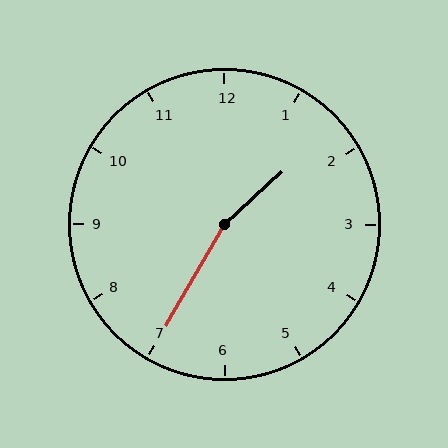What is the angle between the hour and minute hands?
Approximately 162 degrees.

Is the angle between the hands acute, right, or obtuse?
It is obtuse.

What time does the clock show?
1:35.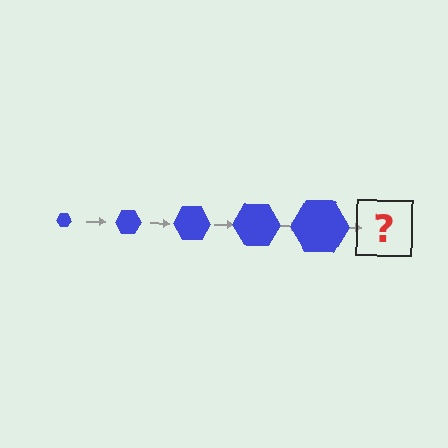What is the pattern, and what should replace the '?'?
The pattern is that the hexagon gets progressively larger each step. The '?' should be a blue hexagon, larger than the previous one.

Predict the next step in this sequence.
The next step is a blue hexagon, larger than the previous one.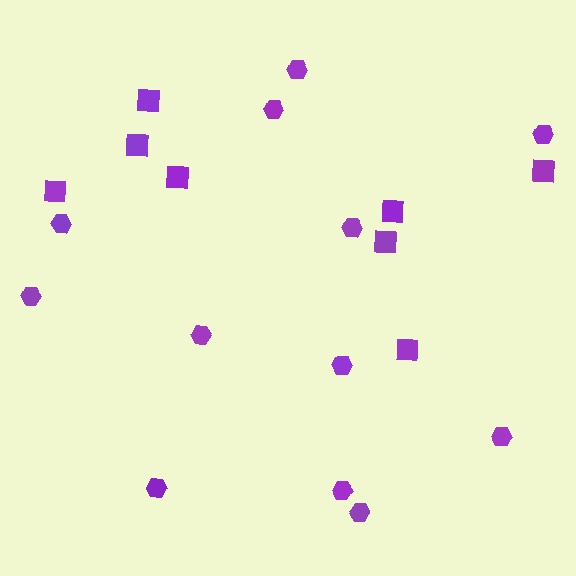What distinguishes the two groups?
There are 2 groups: one group of squares (8) and one group of hexagons (12).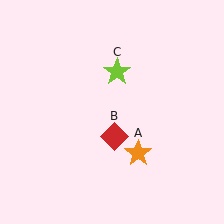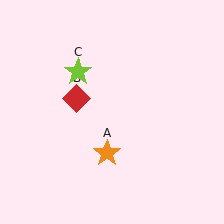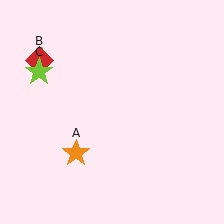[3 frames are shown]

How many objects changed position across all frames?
3 objects changed position: orange star (object A), red diamond (object B), lime star (object C).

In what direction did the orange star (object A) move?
The orange star (object A) moved left.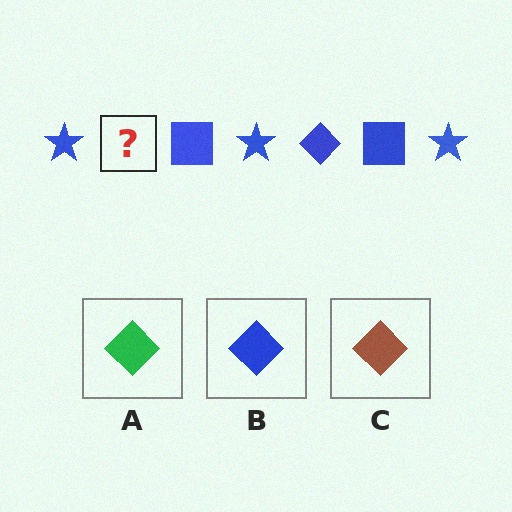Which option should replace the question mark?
Option B.